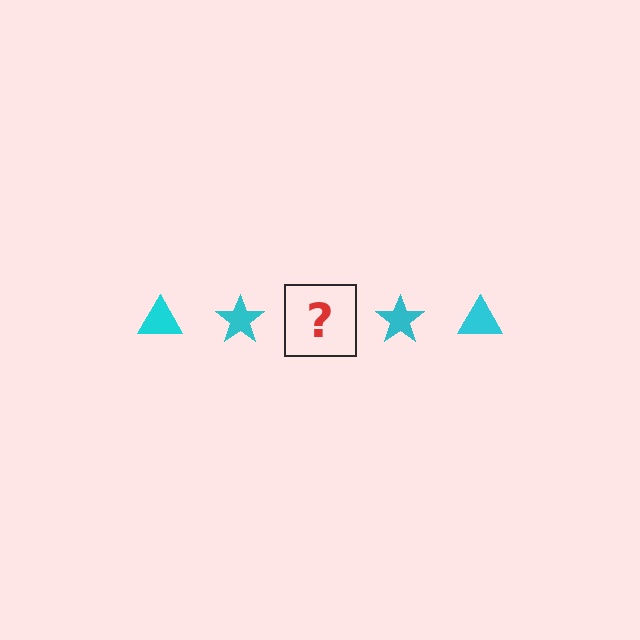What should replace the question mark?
The question mark should be replaced with a cyan triangle.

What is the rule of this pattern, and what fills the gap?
The rule is that the pattern cycles through triangle, star shapes in cyan. The gap should be filled with a cyan triangle.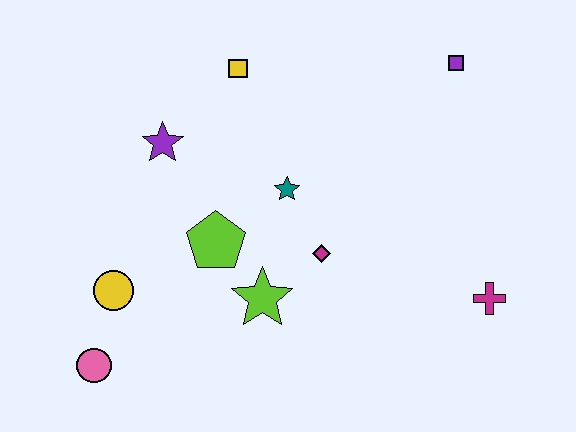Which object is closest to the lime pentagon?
The lime star is closest to the lime pentagon.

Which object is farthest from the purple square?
The pink circle is farthest from the purple square.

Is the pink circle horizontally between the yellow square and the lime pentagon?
No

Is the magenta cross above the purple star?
No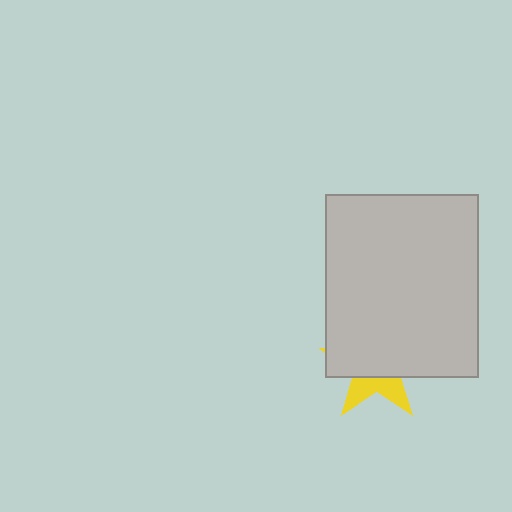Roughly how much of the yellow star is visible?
A small part of it is visible (roughly 33%).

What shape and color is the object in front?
The object in front is a light gray rectangle.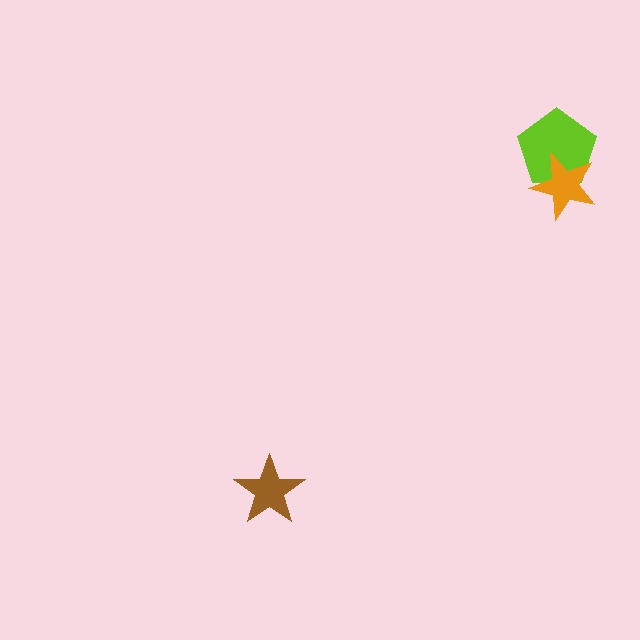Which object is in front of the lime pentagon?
The orange star is in front of the lime pentagon.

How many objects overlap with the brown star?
0 objects overlap with the brown star.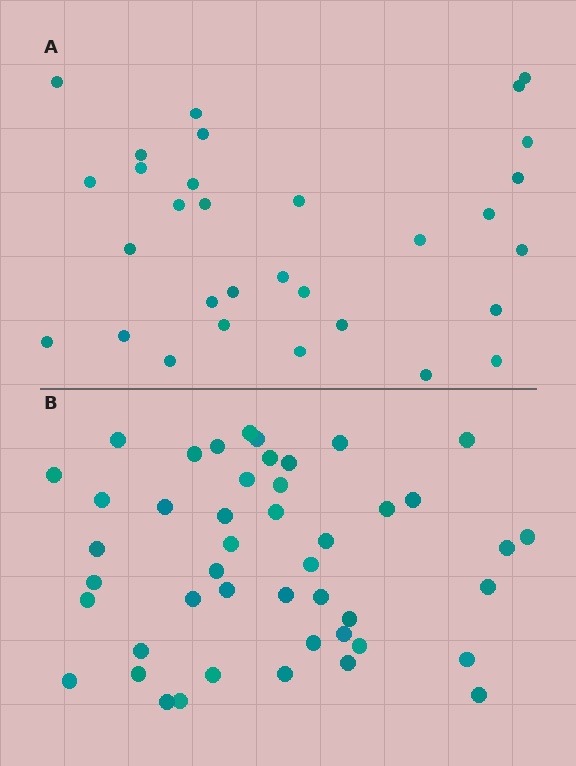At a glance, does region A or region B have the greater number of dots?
Region B (the bottom region) has more dots.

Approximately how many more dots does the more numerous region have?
Region B has approximately 15 more dots than region A.